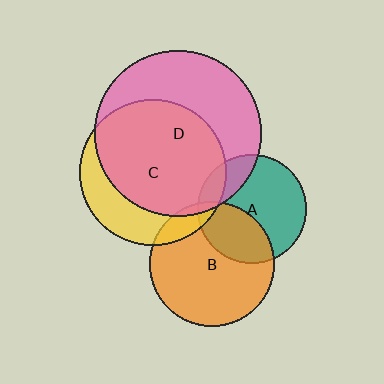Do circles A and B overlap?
Yes.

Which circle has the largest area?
Circle D (pink).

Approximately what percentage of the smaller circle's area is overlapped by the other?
Approximately 35%.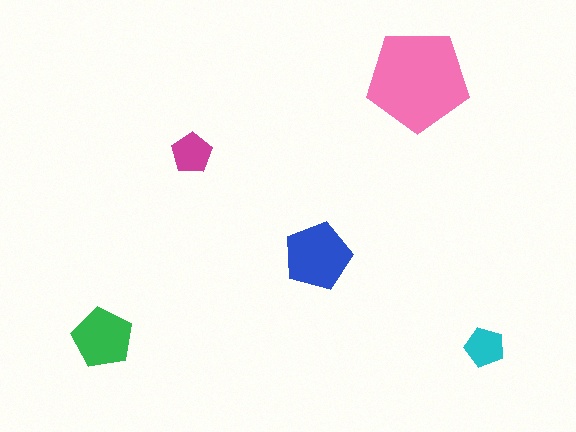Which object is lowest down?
The cyan pentagon is bottommost.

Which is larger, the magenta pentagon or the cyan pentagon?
The magenta one.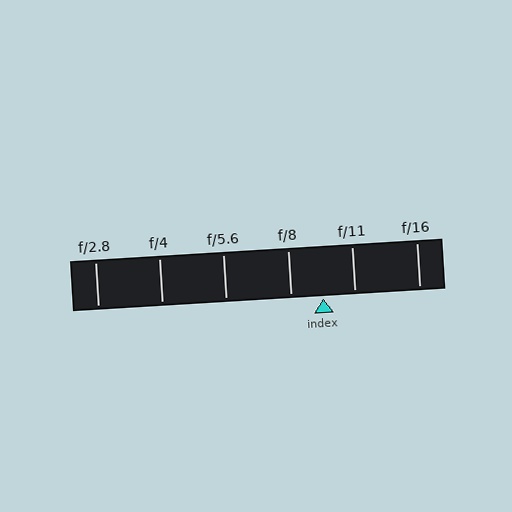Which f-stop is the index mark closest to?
The index mark is closest to f/11.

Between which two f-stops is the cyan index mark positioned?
The index mark is between f/8 and f/11.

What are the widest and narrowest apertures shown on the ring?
The widest aperture shown is f/2.8 and the narrowest is f/16.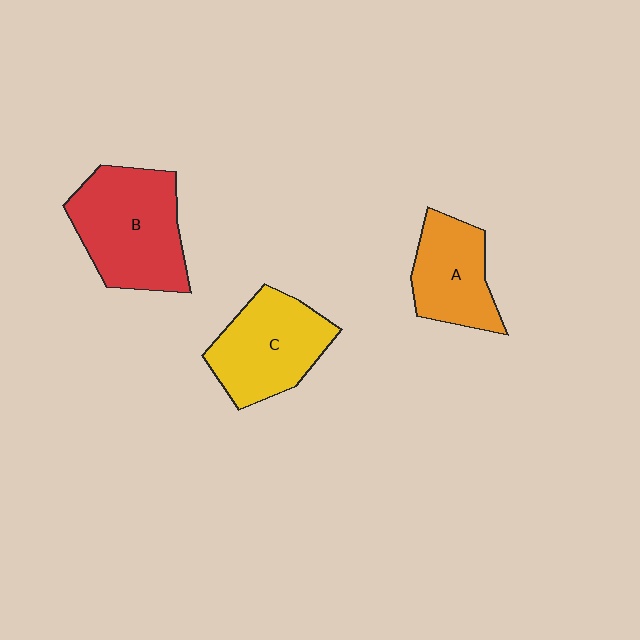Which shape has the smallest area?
Shape A (orange).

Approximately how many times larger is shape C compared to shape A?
Approximately 1.2 times.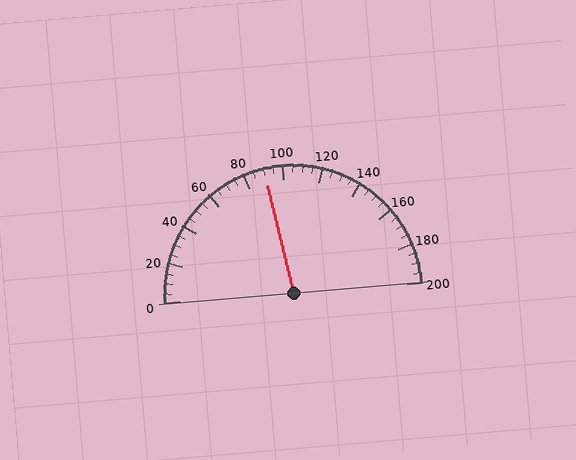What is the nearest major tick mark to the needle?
The nearest major tick mark is 80.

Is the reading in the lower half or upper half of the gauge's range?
The reading is in the lower half of the range (0 to 200).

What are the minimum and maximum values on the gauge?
The gauge ranges from 0 to 200.